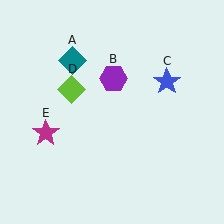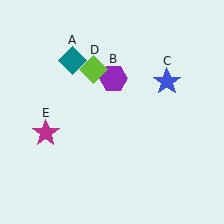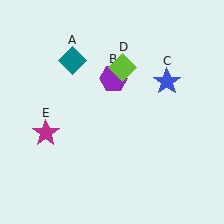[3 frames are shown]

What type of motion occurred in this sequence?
The lime diamond (object D) rotated clockwise around the center of the scene.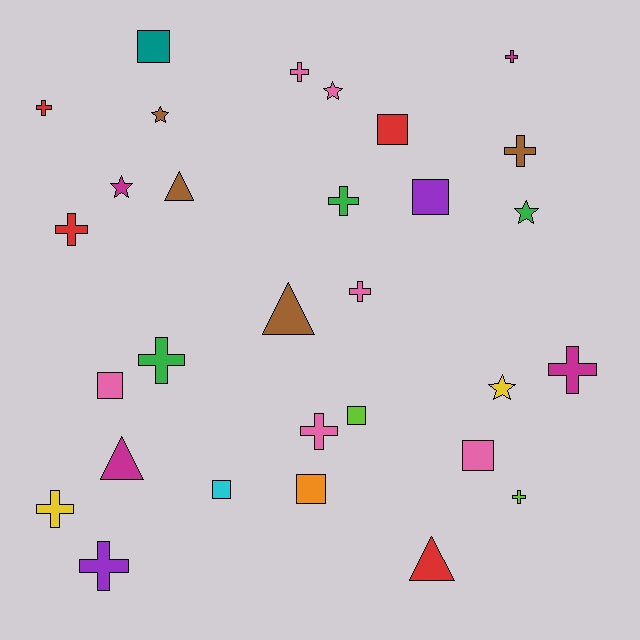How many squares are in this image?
There are 8 squares.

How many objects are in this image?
There are 30 objects.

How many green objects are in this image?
There are 3 green objects.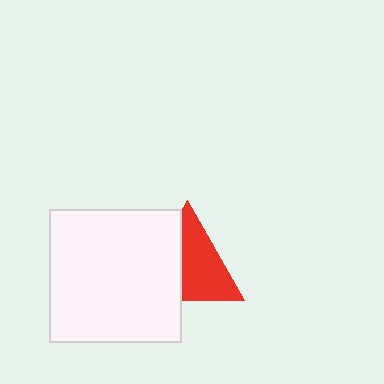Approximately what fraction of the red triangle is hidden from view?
Roughly 41% of the red triangle is hidden behind the white square.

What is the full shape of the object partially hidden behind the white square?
The partially hidden object is a red triangle.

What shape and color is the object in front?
The object in front is a white square.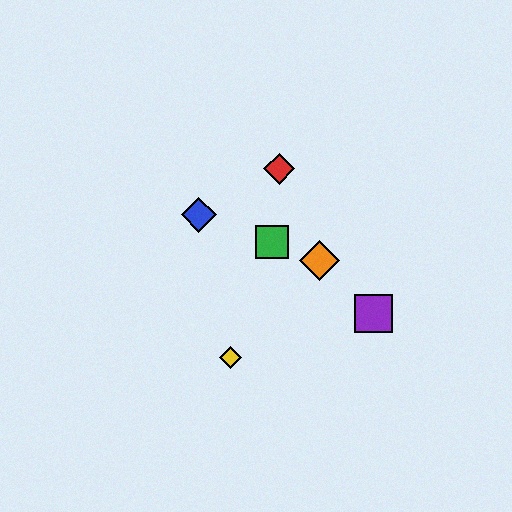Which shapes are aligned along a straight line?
The blue diamond, the green square, the orange diamond are aligned along a straight line.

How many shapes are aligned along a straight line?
3 shapes (the blue diamond, the green square, the orange diamond) are aligned along a straight line.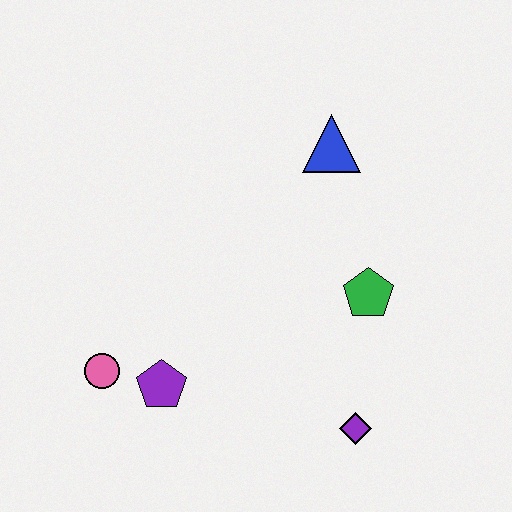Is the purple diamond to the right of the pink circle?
Yes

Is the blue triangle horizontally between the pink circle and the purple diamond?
Yes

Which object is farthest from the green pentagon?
The pink circle is farthest from the green pentagon.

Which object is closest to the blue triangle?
The green pentagon is closest to the blue triangle.